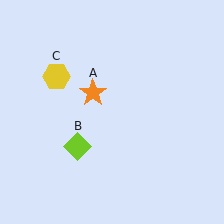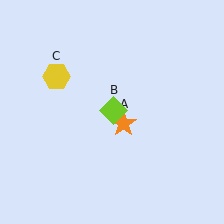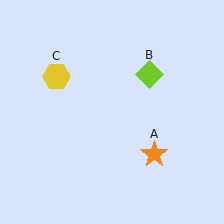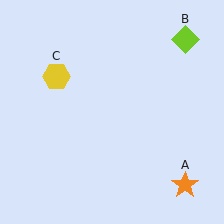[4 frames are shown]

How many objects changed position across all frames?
2 objects changed position: orange star (object A), lime diamond (object B).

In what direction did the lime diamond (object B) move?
The lime diamond (object B) moved up and to the right.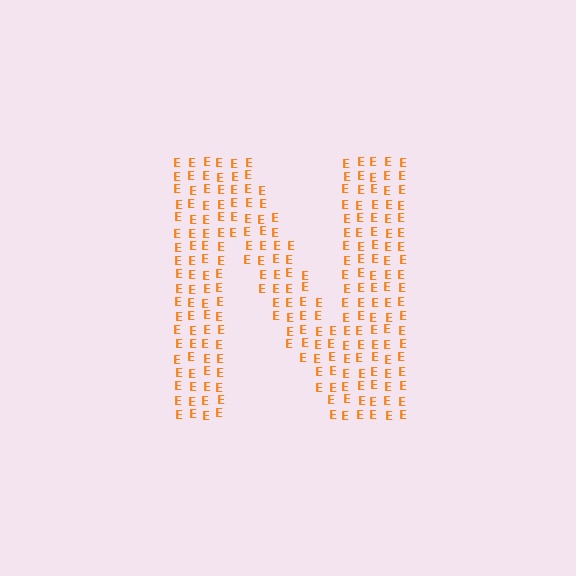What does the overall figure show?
The overall figure shows the letter N.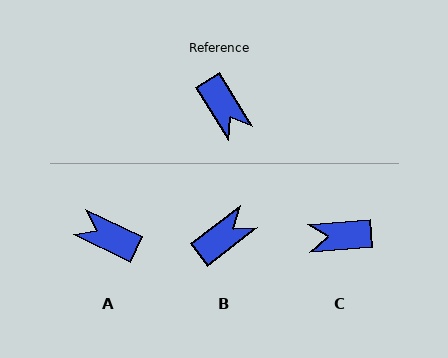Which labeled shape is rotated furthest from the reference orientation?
A, about 147 degrees away.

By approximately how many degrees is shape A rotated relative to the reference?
Approximately 147 degrees clockwise.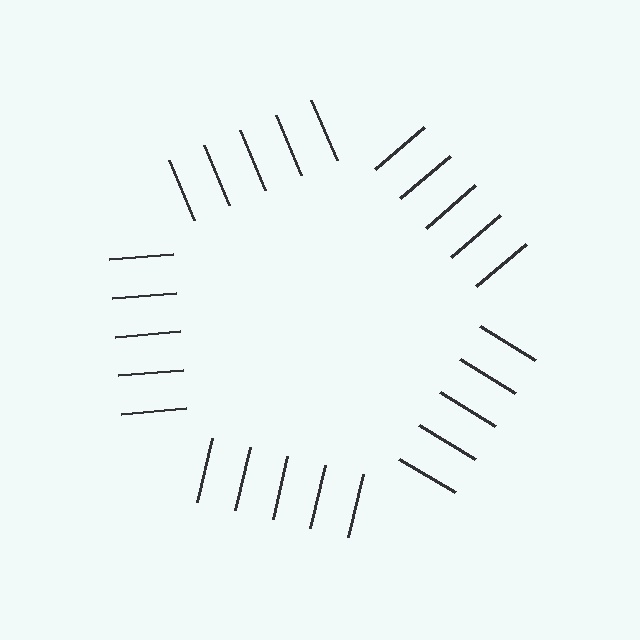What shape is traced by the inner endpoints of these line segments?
An illusory pentagon — the line segments terminate on its edges but no continuous stroke is drawn.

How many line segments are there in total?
25 — 5 along each of the 5 edges.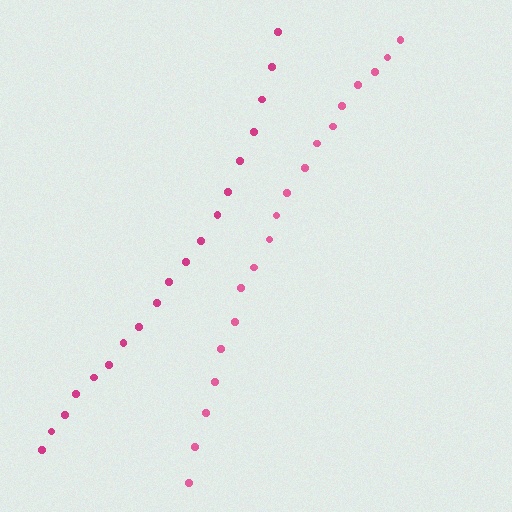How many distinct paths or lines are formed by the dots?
There are 2 distinct paths.